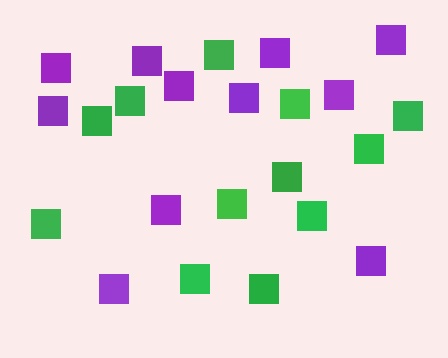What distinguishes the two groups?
There are 2 groups: one group of green squares (12) and one group of purple squares (11).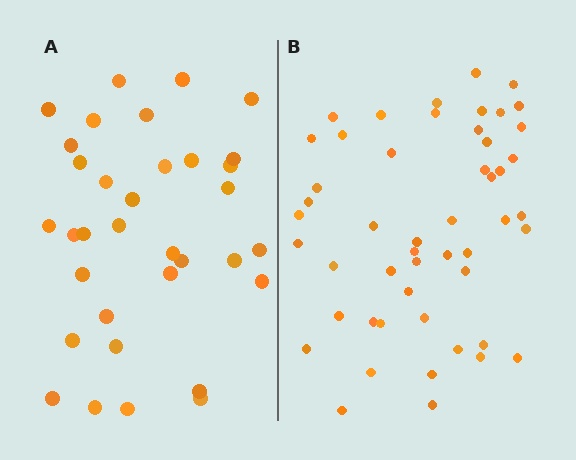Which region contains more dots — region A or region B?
Region B (the right region) has more dots.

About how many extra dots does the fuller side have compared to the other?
Region B has approximately 15 more dots than region A.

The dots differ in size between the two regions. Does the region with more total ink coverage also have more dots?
No. Region A has more total ink coverage because its dots are larger, but region B actually contains more individual dots. Total area can be misleading — the number of items is what matters here.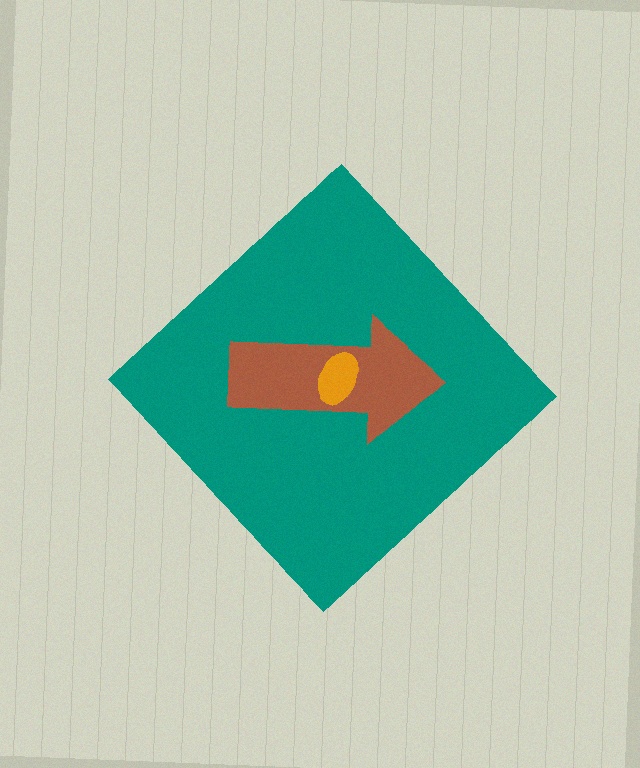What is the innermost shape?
The orange ellipse.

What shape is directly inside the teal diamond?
The brown arrow.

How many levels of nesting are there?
3.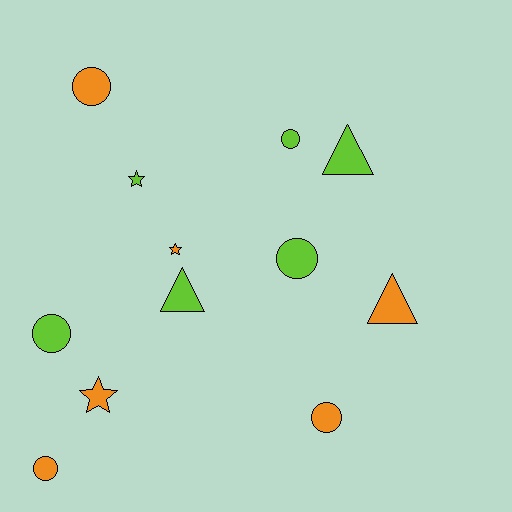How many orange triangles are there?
There is 1 orange triangle.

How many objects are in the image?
There are 12 objects.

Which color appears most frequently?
Lime, with 6 objects.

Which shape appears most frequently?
Circle, with 6 objects.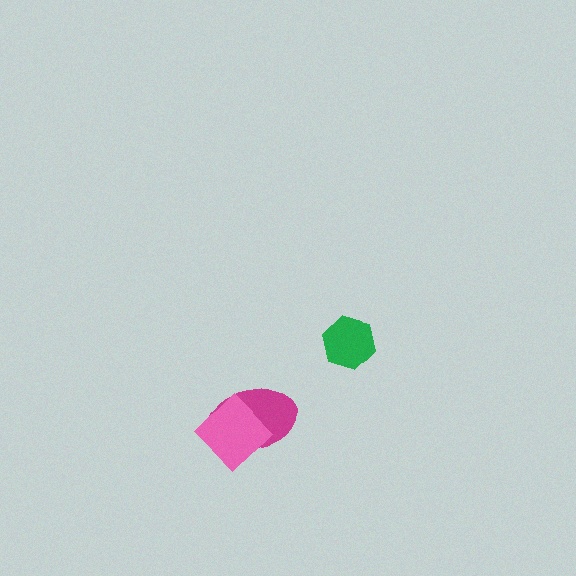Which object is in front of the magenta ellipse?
The pink diamond is in front of the magenta ellipse.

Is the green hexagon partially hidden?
No, no other shape covers it.